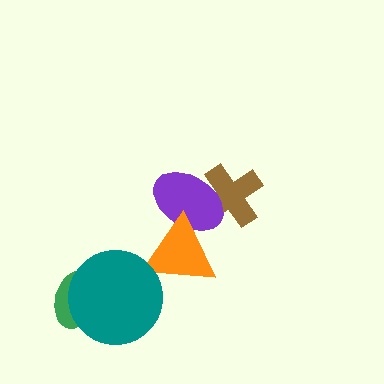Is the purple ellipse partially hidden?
Yes, it is partially covered by another shape.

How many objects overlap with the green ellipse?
1 object overlaps with the green ellipse.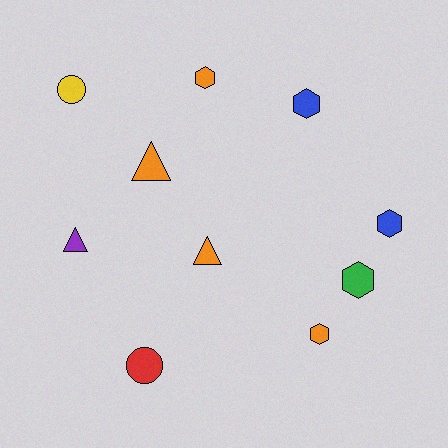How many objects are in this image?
There are 10 objects.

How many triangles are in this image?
There are 3 triangles.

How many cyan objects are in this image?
There are no cyan objects.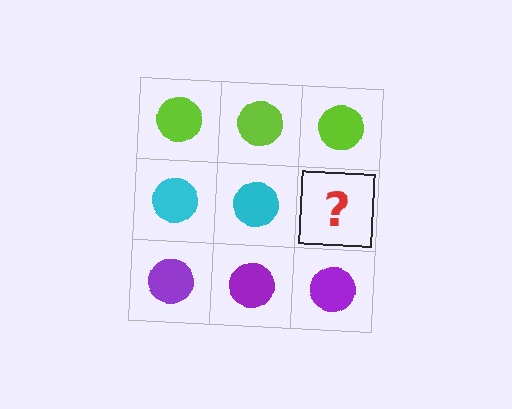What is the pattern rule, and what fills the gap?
The rule is that each row has a consistent color. The gap should be filled with a cyan circle.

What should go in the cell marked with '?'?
The missing cell should contain a cyan circle.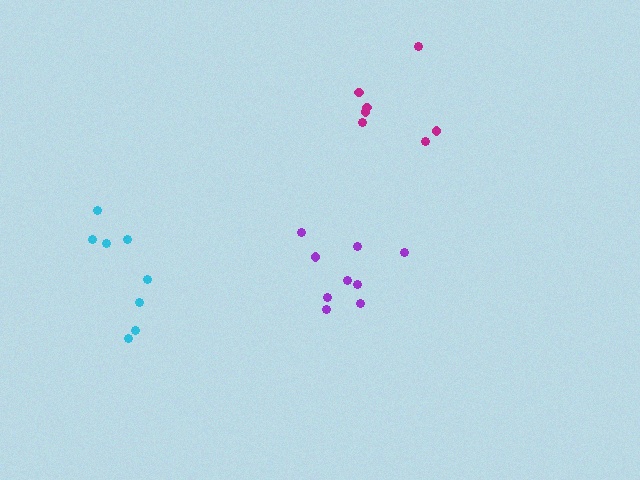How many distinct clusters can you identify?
There are 3 distinct clusters.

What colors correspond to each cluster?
The clusters are colored: cyan, purple, magenta.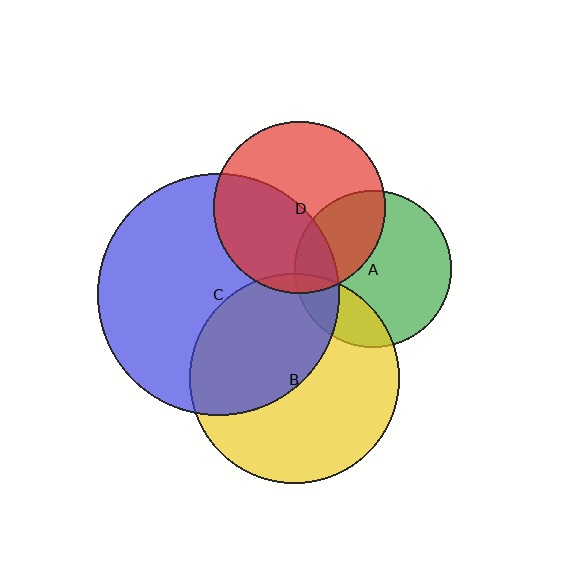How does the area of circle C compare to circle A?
Approximately 2.4 times.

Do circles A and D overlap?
Yes.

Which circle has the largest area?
Circle C (blue).